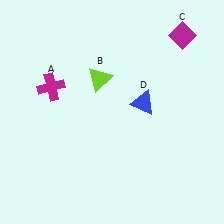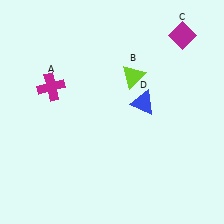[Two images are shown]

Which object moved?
The lime triangle (B) moved right.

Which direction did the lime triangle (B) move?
The lime triangle (B) moved right.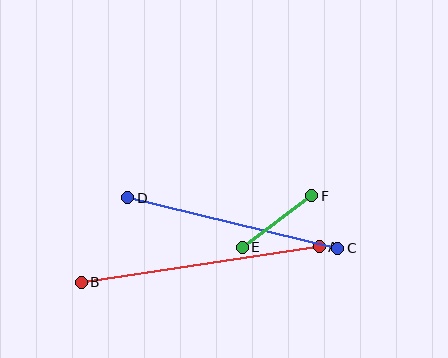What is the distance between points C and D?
The distance is approximately 216 pixels.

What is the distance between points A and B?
The distance is approximately 241 pixels.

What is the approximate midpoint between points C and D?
The midpoint is at approximately (233, 223) pixels.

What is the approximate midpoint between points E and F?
The midpoint is at approximately (277, 222) pixels.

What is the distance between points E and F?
The distance is approximately 86 pixels.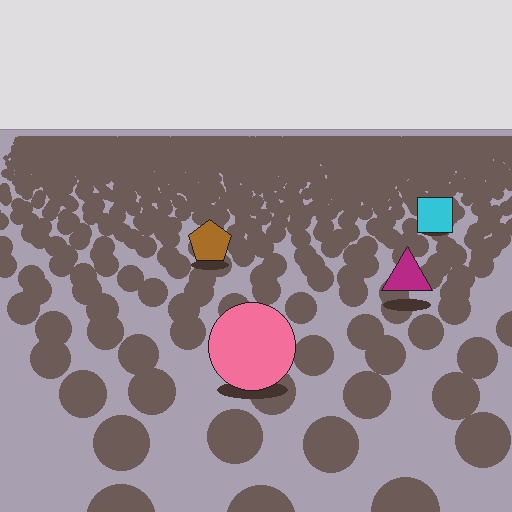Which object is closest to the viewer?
The pink circle is closest. The texture marks near it are larger and more spread out.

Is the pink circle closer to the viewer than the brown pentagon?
Yes. The pink circle is closer — you can tell from the texture gradient: the ground texture is coarser near it.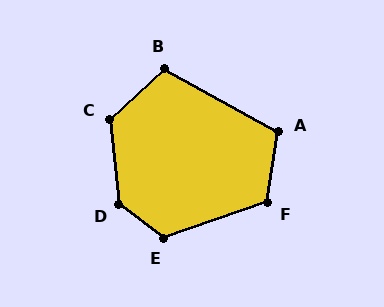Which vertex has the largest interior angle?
D, at approximately 133 degrees.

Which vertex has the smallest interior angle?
B, at approximately 108 degrees.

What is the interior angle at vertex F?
Approximately 118 degrees (obtuse).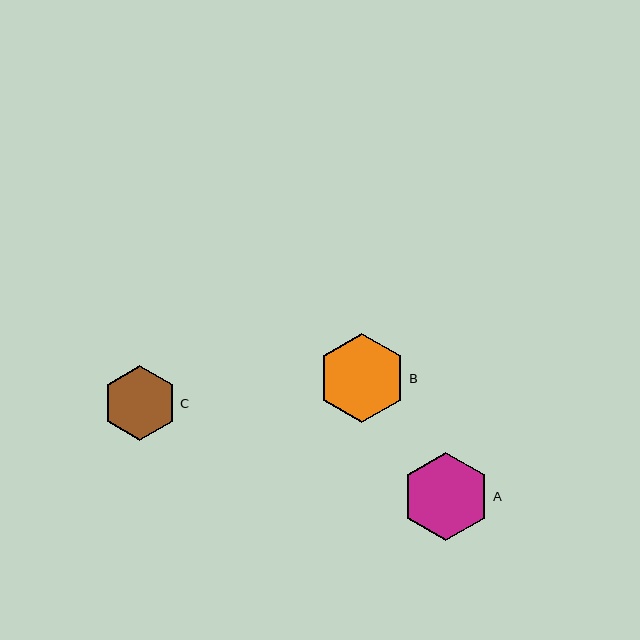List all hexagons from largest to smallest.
From largest to smallest: B, A, C.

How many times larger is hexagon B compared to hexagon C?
Hexagon B is approximately 1.2 times the size of hexagon C.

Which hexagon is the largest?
Hexagon B is the largest with a size of approximately 89 pixels.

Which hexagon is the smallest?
Hexagon C is the smallest with a size of approximately 75 pixels.